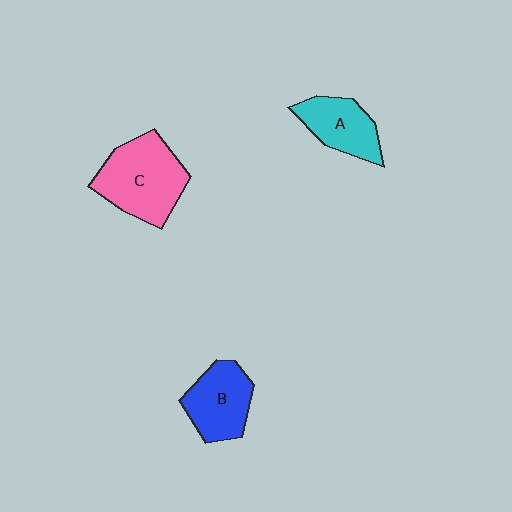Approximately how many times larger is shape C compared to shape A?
Approximately 1.5 times.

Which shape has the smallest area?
Shape A (cyan).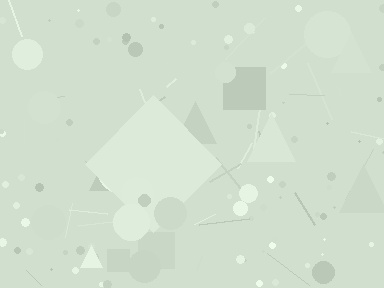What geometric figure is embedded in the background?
A diamond is embedded in the background.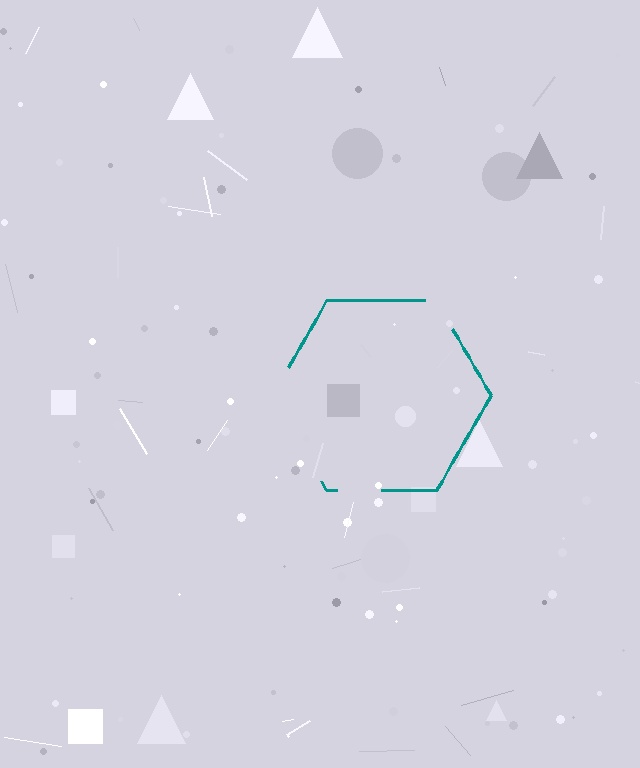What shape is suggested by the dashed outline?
The dashed outline suggests a hexagon.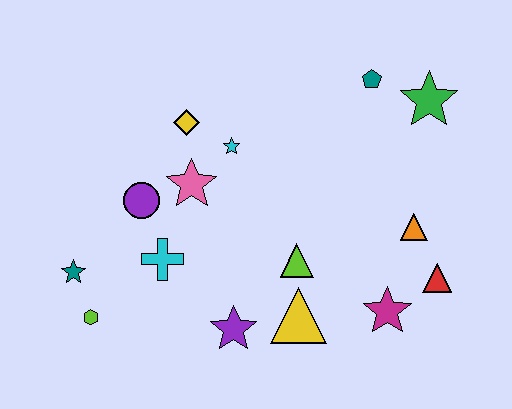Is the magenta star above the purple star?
Yes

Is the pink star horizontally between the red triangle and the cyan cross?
Yes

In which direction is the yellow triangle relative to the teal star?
The yellow triangle is to the right of the teal star.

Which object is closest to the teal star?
The lime hexagon is closest to the teal star.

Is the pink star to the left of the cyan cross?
No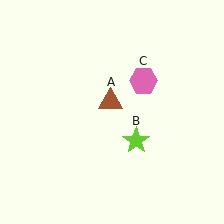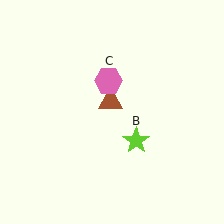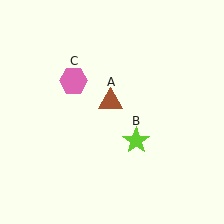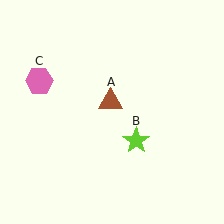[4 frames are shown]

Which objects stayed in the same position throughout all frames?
Brown triangle (object A) and lime star (object B) remained stationary.